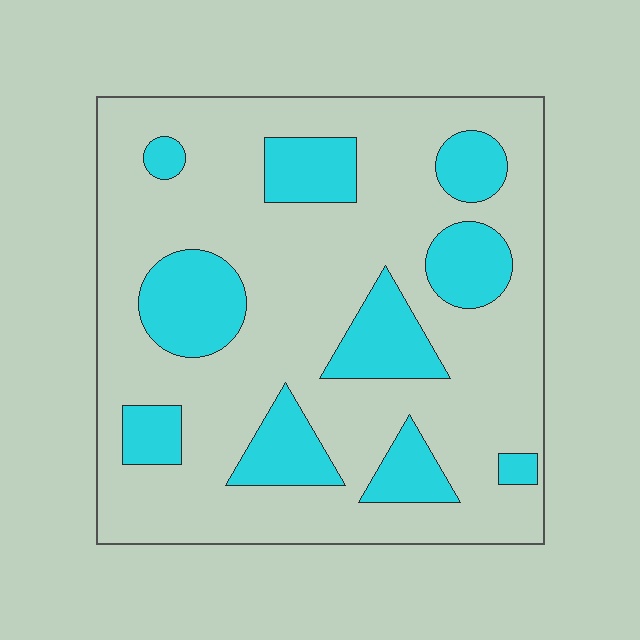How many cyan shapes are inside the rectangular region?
10.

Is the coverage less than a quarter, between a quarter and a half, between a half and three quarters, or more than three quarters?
Between a quarter and a half.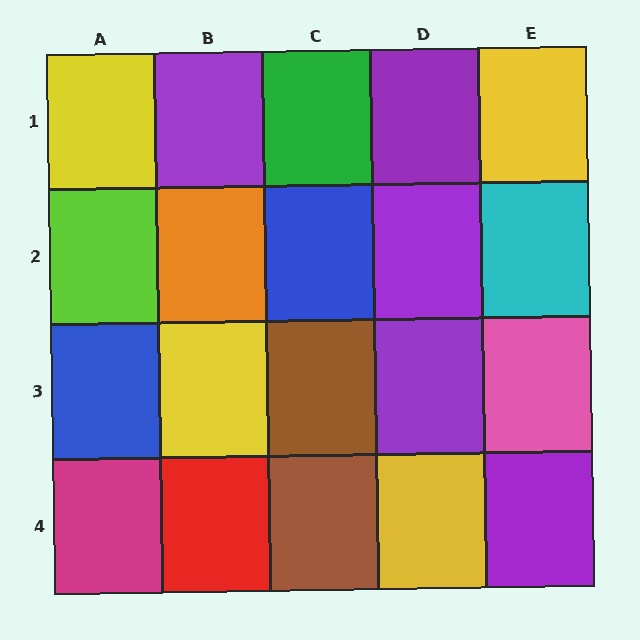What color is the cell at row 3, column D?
Purple.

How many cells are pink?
1 cell is pink.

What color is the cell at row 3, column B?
Yellow.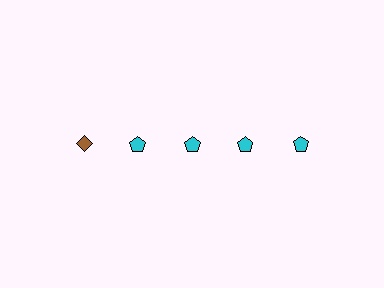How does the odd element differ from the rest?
It differs in both color (brown instead of cyan) and shape (diamond instead of pentagon).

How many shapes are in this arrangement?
There are 5 shapes arranged in a grid pattern.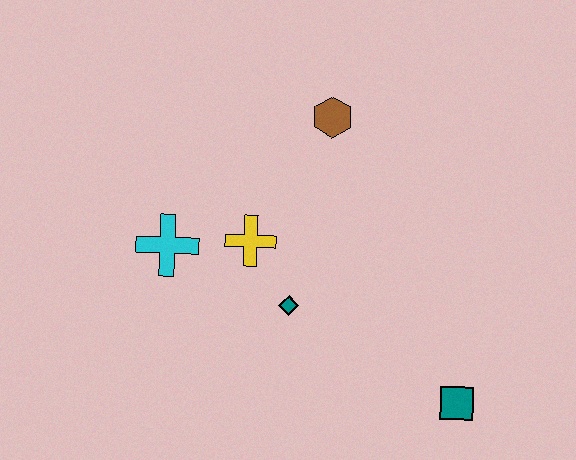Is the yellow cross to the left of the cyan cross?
No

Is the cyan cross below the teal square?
No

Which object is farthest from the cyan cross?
The teal square is farthest from the cyan cross.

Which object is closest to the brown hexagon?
The yellow cross is closest to the brown hexagon.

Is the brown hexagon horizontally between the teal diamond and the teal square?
Yes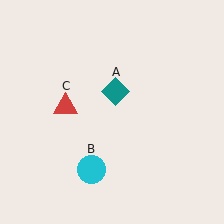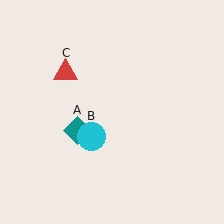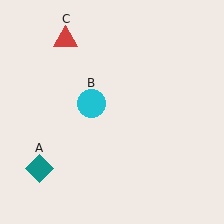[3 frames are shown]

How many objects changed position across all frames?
3 objects changed position: teal diamond (object A), cyan circle (object B), red triangle (object C).